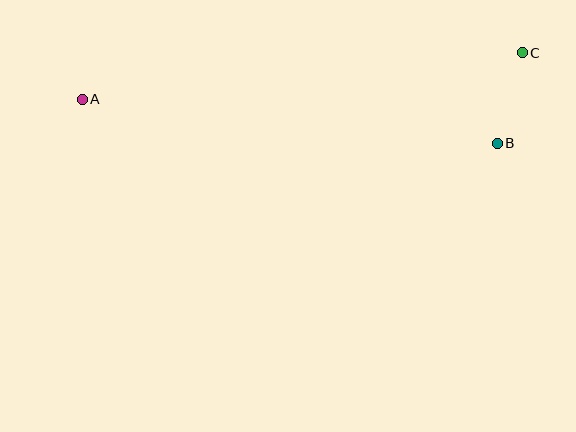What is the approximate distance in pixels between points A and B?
The distance between A and B is approximately 417 pixels.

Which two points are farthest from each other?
Points A and C are farthest from each other.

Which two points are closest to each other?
Points B and C are closest to each other.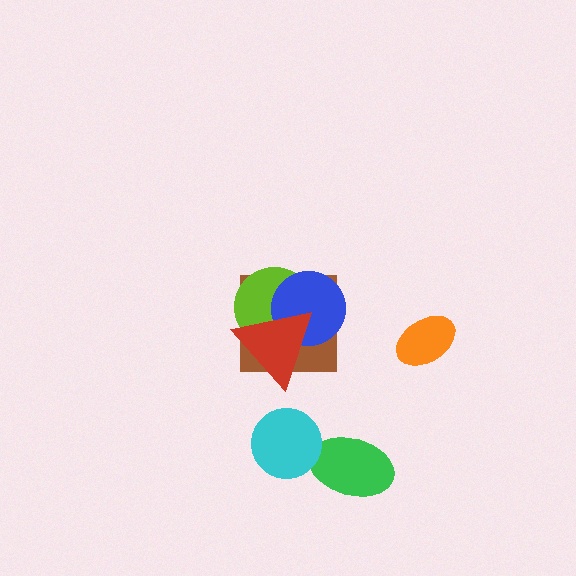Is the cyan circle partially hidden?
No, no other shape covers it.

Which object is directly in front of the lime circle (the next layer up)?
The blue circle is directly in front of the lime circle.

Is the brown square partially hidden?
Yes, it is partially covered by another shape.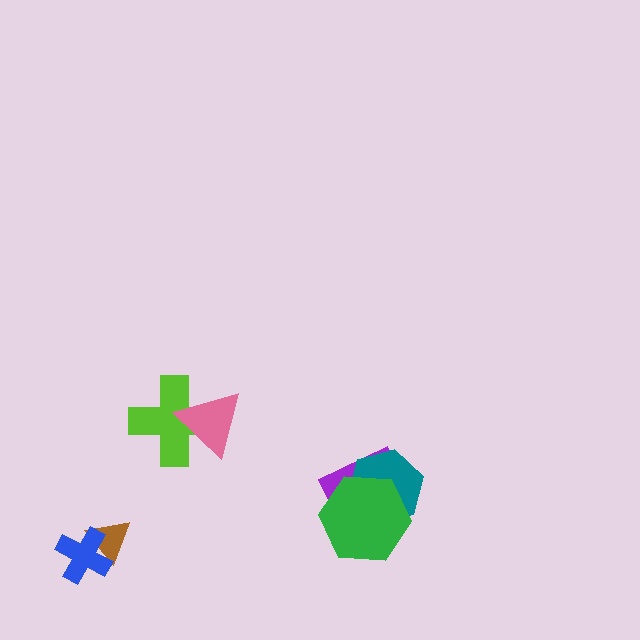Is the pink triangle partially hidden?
No, no other shape covers it.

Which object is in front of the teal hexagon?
The green hexagon is in front of the teal hexagon.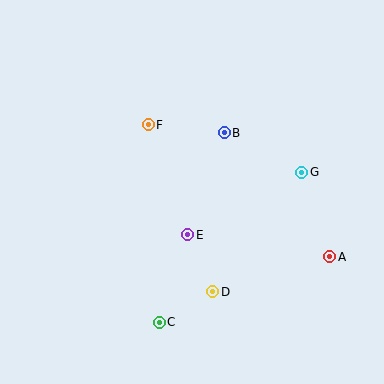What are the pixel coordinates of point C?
Point C is at (159, 322).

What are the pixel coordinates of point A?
Point A is at (330, 257).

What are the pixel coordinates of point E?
Point E is at (188, 235).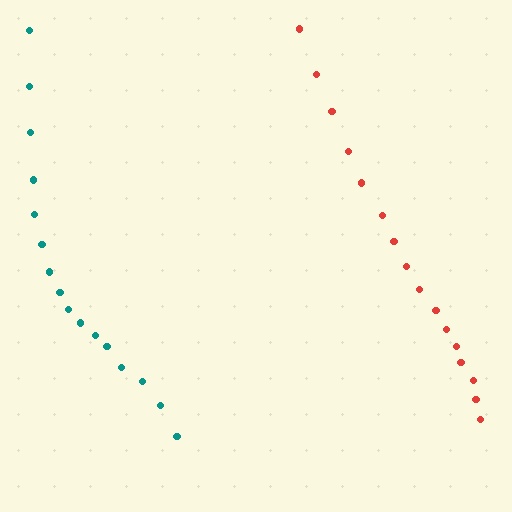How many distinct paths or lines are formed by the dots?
There are 2 distinct paths.